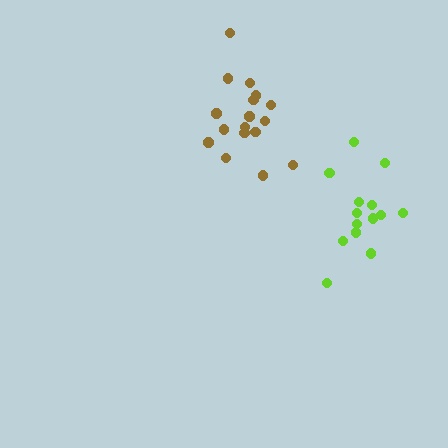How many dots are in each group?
Group 1: 14 dots, Group 2: 17 dots (31 total).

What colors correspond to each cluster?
The clusters are colored: lime, brown.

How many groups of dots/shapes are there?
There are 2 groups.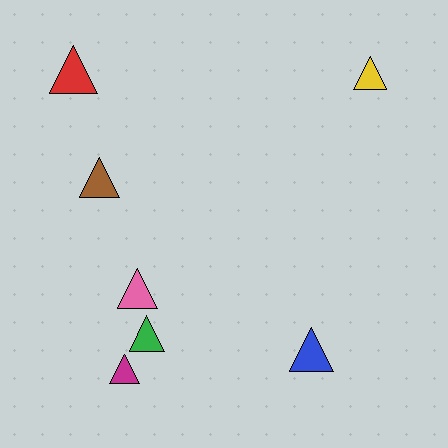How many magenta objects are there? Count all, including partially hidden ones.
There is 1 magenta object.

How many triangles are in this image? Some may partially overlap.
There are 7 triangles.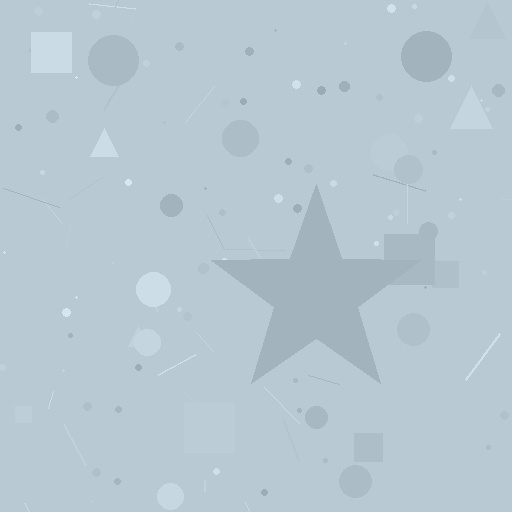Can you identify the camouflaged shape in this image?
The camouflaged shape is a star.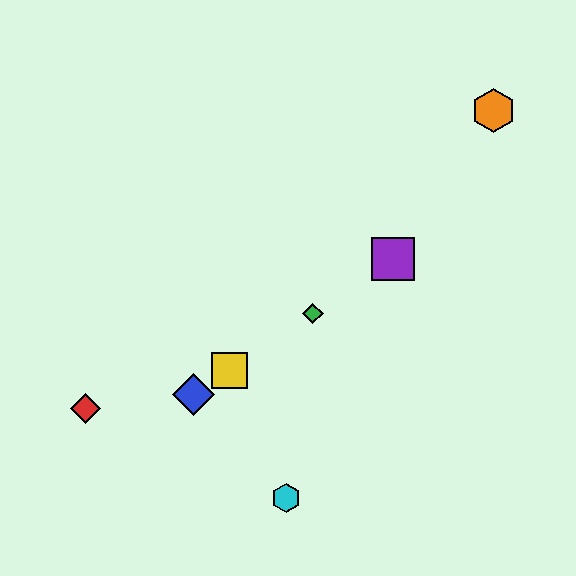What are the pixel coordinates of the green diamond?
The green diamond is at (313, 314).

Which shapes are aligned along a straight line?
The blue diamond, the green diamond, the yellow square, the purple square are aligned along a straight line.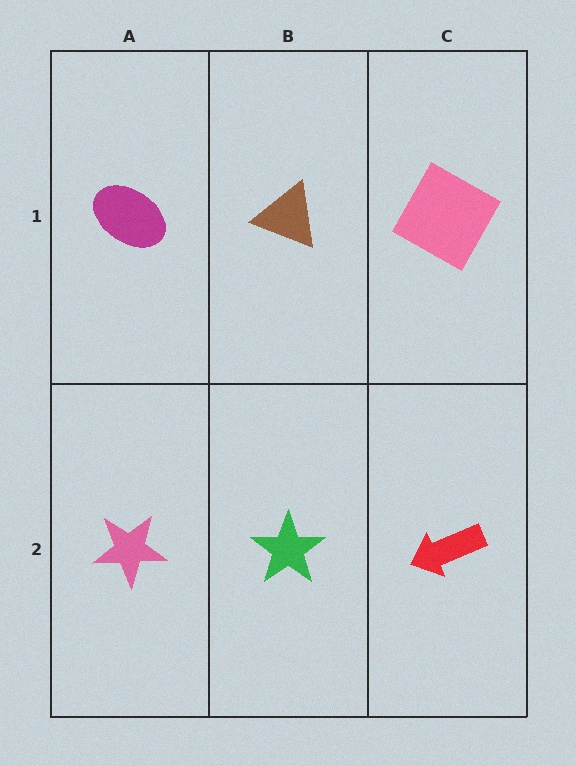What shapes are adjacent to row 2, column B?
A brown triangle (row 1, column B), a pink star (row 2, column A), a red arrow (row 2, column C).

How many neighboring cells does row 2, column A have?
2.